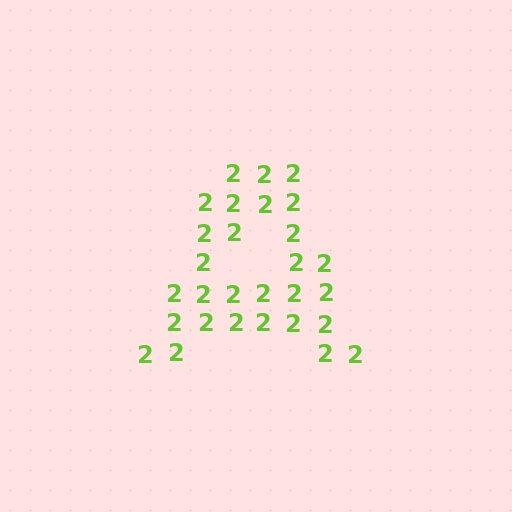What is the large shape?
The large shape is the letter A.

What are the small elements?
The small elements are digit 2's.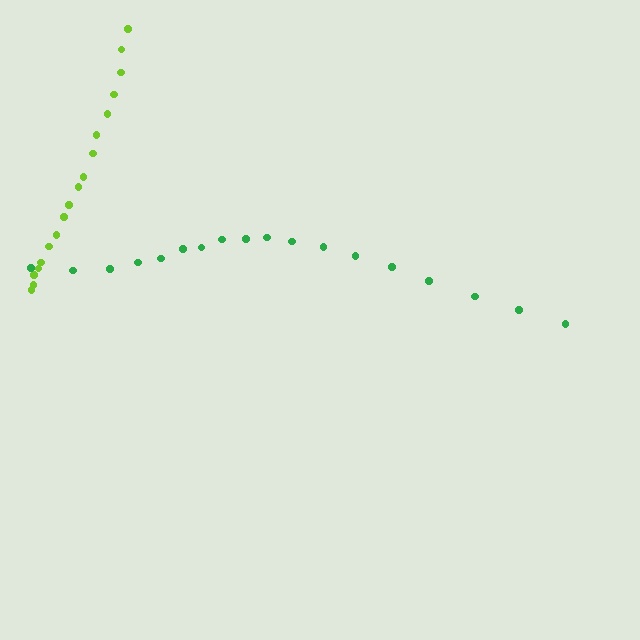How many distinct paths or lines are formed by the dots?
There are 2 distinct paths.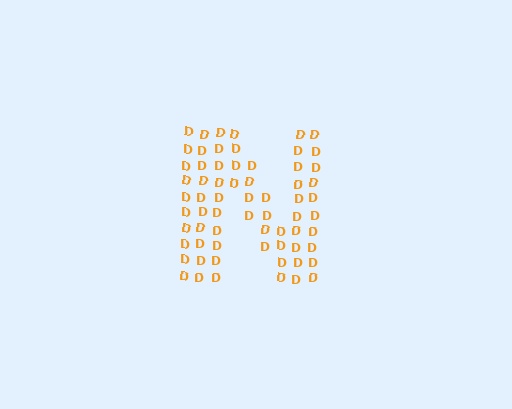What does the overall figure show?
The overall figure shows the letter N.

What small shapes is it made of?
It is made of small letter D's.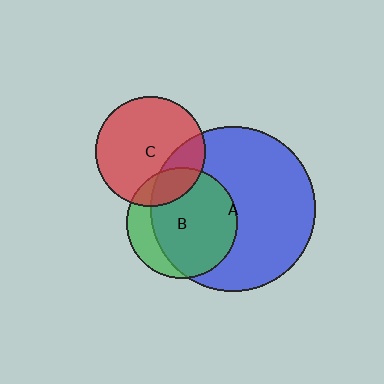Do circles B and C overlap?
Yes.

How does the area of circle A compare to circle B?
Approximately 2.2 times.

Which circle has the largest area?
Circle A (blue).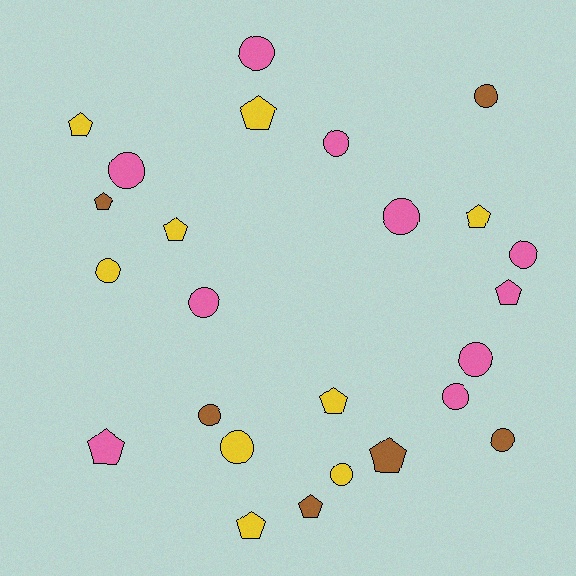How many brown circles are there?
There are 3 brown circles.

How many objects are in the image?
There are 25 objects.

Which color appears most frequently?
Pink, with 10 objects.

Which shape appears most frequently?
Circle, with 14 objects.